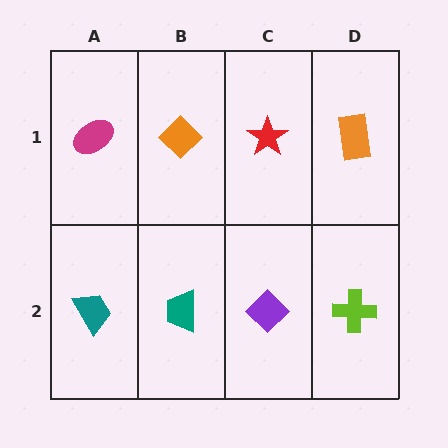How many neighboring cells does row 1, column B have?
3.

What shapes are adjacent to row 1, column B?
A teal trapezoid (row 2, column B), a magenta ellipse (row 1, column A), a red star (row 1, column C).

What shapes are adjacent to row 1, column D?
A lime cross (row 2, column D), a red star (row 1, column C).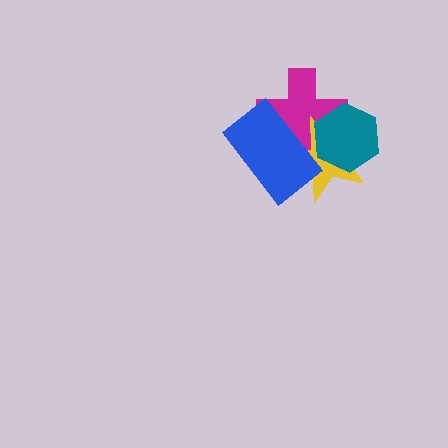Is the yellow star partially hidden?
Yes, it is partially covered by another shape.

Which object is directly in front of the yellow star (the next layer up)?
The teal hexagon is directly in front of the yellow star.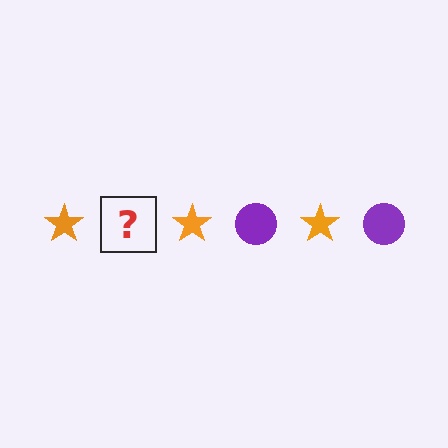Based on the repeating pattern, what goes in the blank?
The blank should be a purple circle.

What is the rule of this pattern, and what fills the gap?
The rule is that the pattern alternates between orange star and purple circle. The gap should be filled with a purple circle.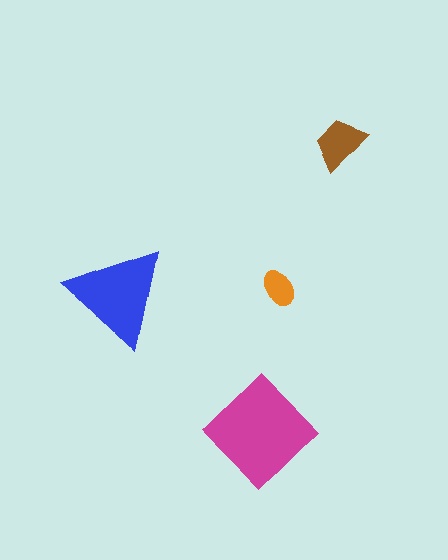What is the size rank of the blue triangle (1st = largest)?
2nd.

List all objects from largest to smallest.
The magenta diamond, the blue triangle, the brown trapezoid, the orange ellipse.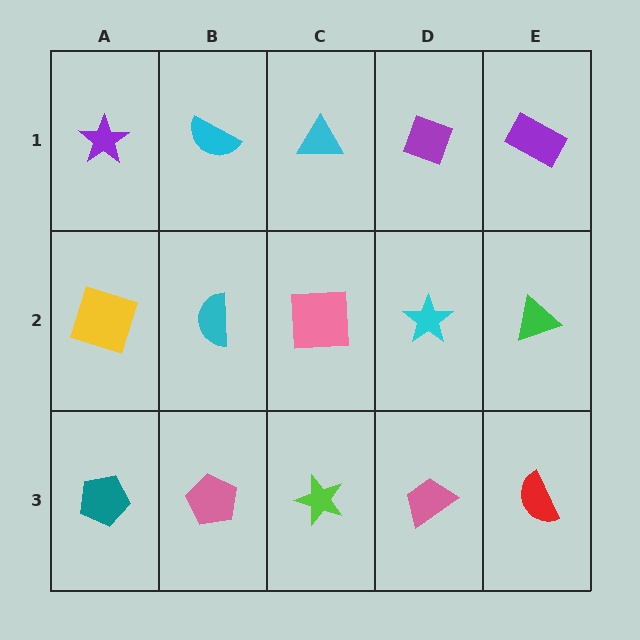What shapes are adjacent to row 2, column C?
A cyan triangle (row 1, column C), a lime star (row 3, column C), a cyan semicircle (row 2, column B), a cyan star (row 2, column D).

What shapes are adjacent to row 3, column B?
A cyan semicircle (row 2, column B), a teal pentagon (row 3, column A), a lime star (row 3, column C).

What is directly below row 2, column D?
A pink trapezoid.